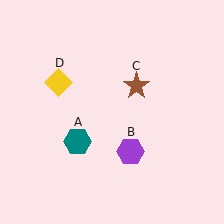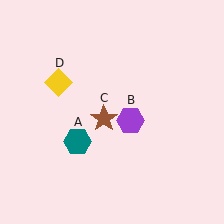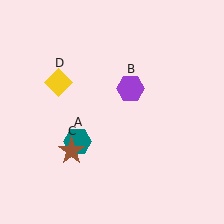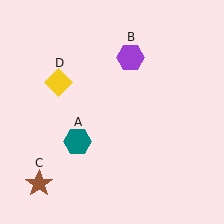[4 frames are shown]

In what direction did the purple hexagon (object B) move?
The purple hexagon (object B) moved up.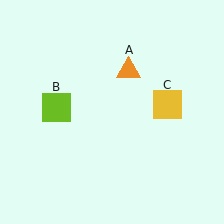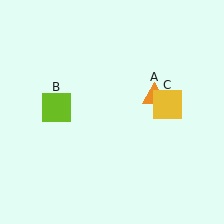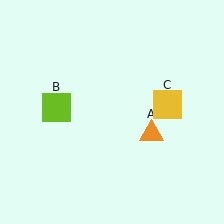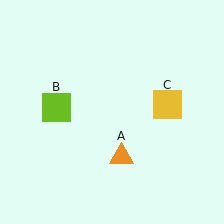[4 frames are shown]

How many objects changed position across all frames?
1 object changed position: orange triangle (object A).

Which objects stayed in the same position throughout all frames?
Lime square (object B) and yellow square (object C) remained stationary.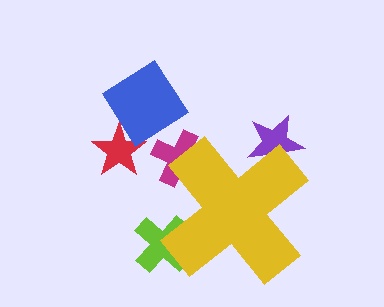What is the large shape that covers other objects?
A yellow cross.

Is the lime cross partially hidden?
Yes, the lime cross is partially hidden behind the yellow cross.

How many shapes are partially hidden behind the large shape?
3 shapes are partially hidden.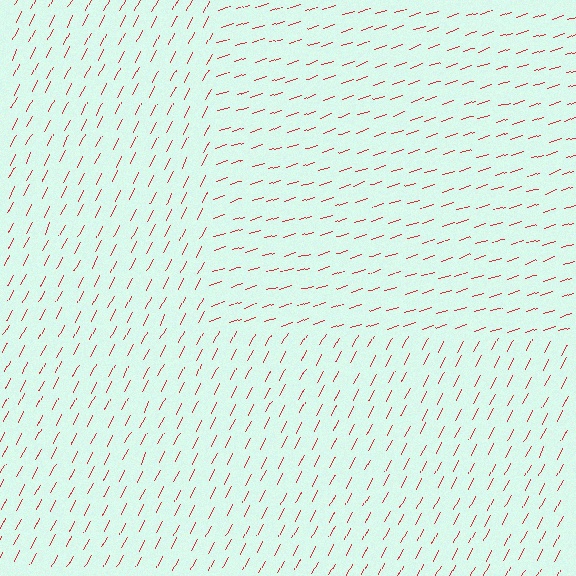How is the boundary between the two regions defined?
The boundary is defined purely by a change in line orientation (approximately 45 degrees difference). All lines are the same color and thickness.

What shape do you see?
I see a rectangle.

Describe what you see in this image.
The image is filled with small red line segments. A rectangle region in the image has lines oriented differently from the surrounding lines, creating a visible texture boundary.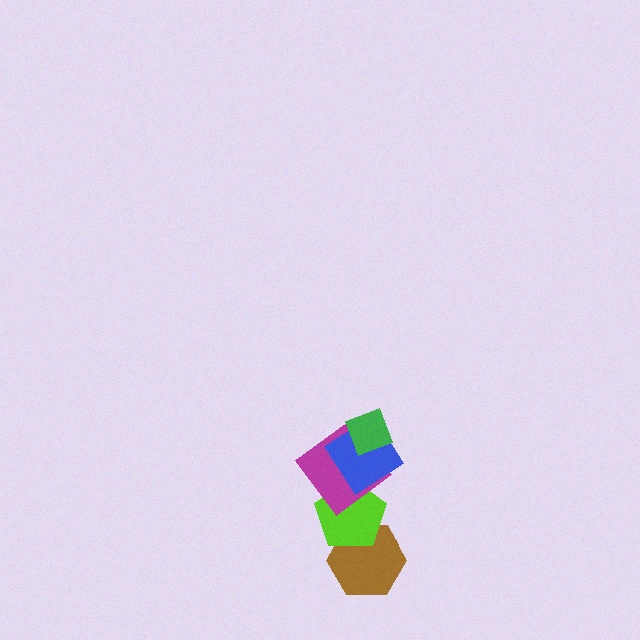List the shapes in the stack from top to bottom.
From top to bottom: the green diamond, the blue diamond, the magenta diamond, the lime pentagon, the brown hexagon.